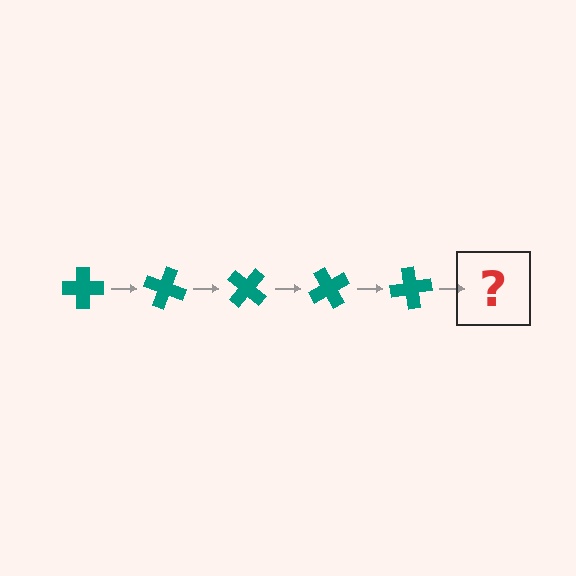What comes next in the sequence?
The next element should be a teal cross rotated 100 degrees.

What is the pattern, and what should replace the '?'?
The pattern is that the cross rotates 20 degrees each step. The '?' should be a teal cross rotated 100 degrees.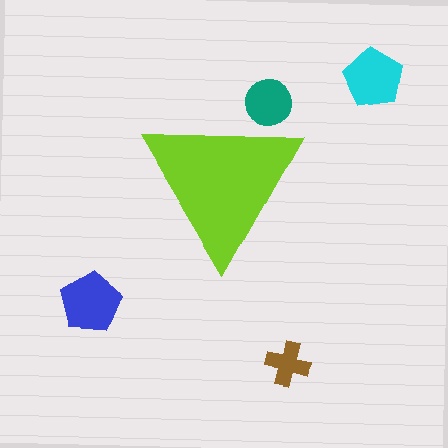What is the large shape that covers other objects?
A lime triangle.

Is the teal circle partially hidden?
Yes, the teal circle is partially hidden behind the lime triangle.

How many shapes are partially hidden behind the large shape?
1 shape is partially hidden.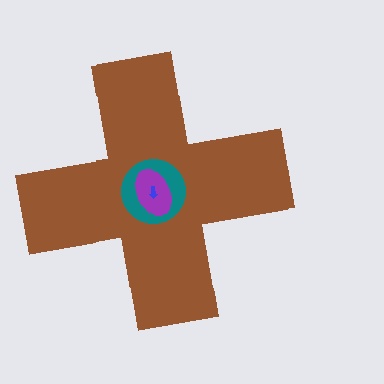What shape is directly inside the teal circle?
The purple ellipse.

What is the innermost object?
The blue arrow.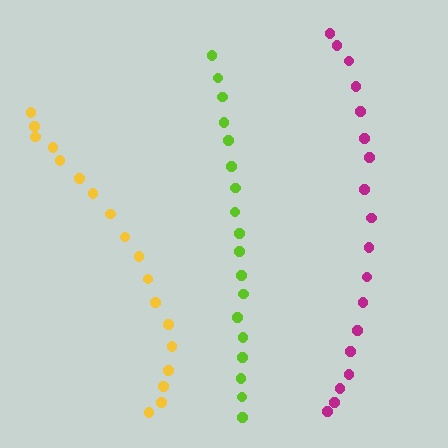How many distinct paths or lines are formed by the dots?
There are 3 distinct paths.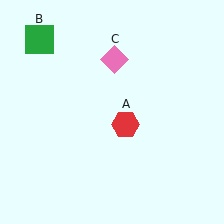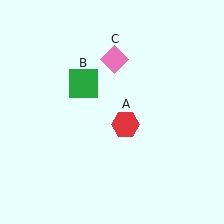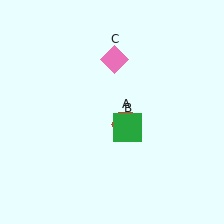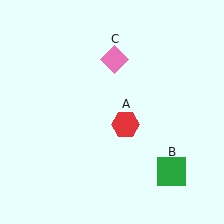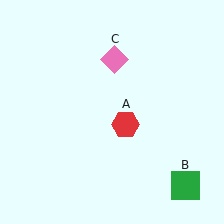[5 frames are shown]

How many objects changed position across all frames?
1 object changed position: green square (object B).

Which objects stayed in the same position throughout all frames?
Red hexagon (object A) and pink diamond (object C) remained stationary.